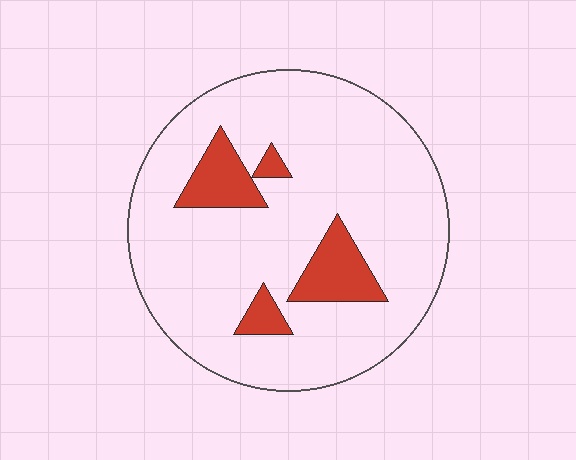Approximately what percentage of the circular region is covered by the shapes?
Approximately 15%.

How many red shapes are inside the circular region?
4.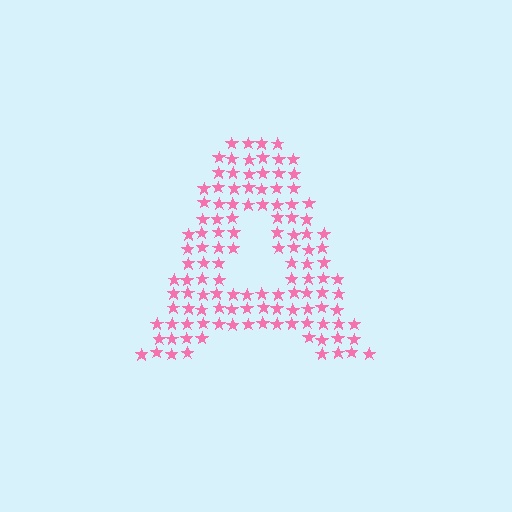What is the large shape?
The large shape is the letter A.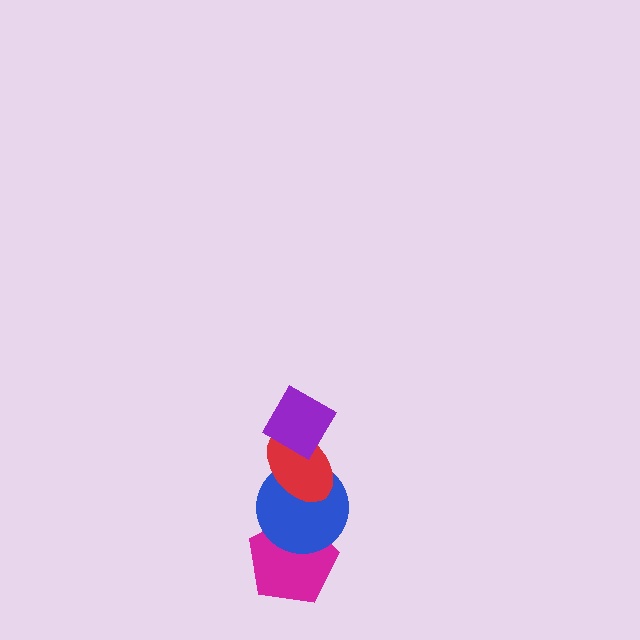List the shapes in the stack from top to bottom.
From top to bottom: the purple diamond, the red ellipse, the blue circle, the magenta pentagon.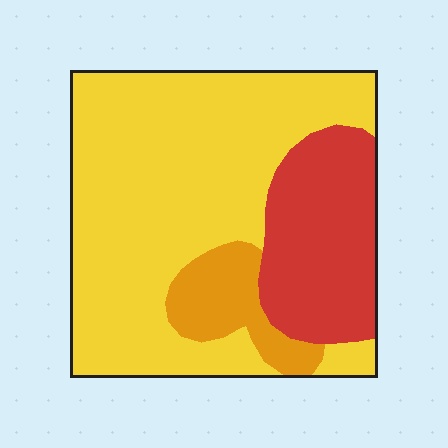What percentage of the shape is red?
Red covers about 25% of the shape.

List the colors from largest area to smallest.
From largest to smallest: yellow, red, orange.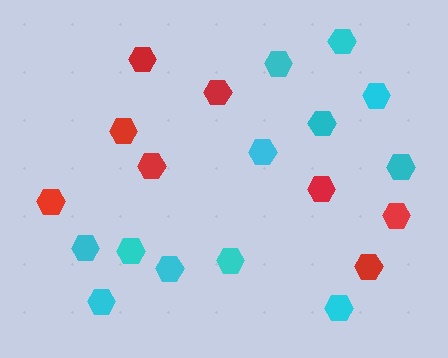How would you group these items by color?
There are 2 groups: one group of red hexagons (8) and one group of cyan hexagons (12).